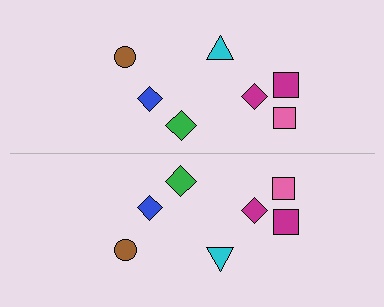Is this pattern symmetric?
Yes, this pattern has bilateral (reflection) symmetry.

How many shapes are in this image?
There are 14 shapes in this image.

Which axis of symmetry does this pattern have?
The pattern has a horizontal axis of symmetry running through the center of the image.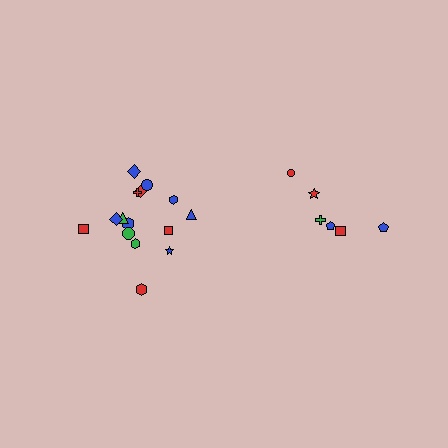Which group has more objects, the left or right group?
The left group.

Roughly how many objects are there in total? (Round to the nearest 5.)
Roughly 20 objects in total.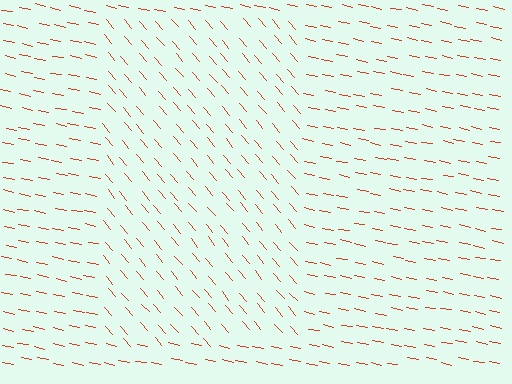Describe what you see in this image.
The image is filled with small red line segments. A rectangle region in the image has lines oriented differently from the surrounding lines, creating a visible texture boundary.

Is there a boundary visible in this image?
Yes, there is a texture boundary formed by a change in line orientation.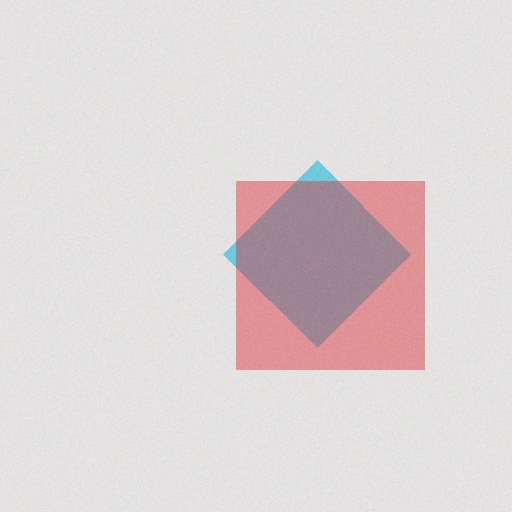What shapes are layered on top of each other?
The layered shapes are: a cyan diamond, a red square.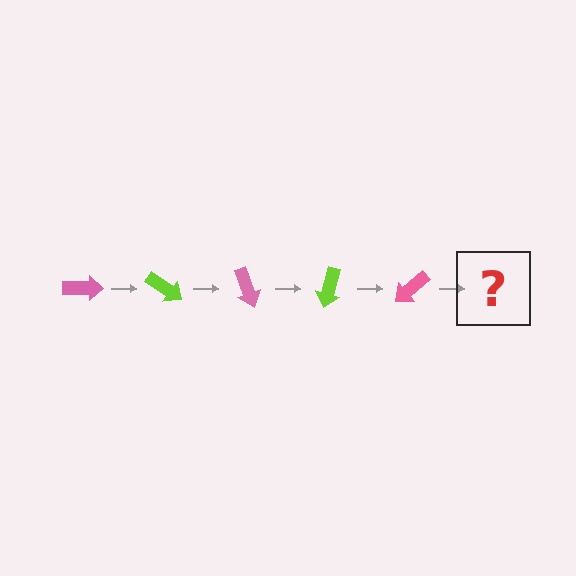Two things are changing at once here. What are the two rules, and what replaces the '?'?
The two rules are that it rotates 35 degrees each step and the color cycles through pink and lime. The '?' should be a lime arrow, rotated 175 degrees from the start.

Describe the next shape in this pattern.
It should be a lime arrow, rotated 175 degrees from the start.